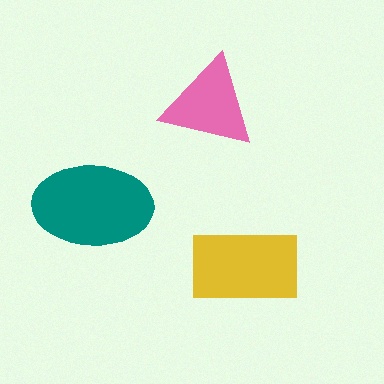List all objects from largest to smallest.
The teal ellipse, the yellow rectangle, the pink triangle.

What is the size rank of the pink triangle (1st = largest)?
3rd.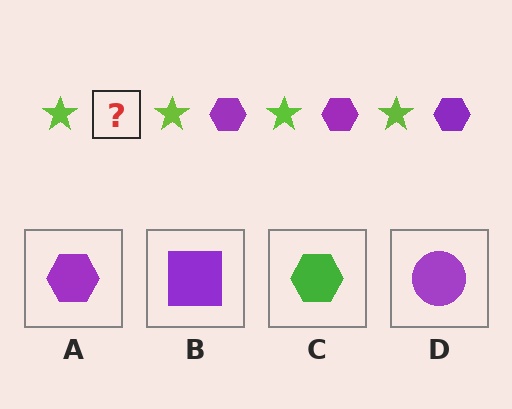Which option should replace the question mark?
Option A.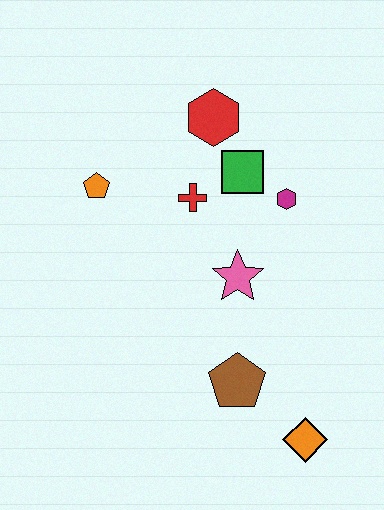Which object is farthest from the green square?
The orange diamond is farthest from the green square.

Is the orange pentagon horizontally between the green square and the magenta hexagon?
No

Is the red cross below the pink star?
No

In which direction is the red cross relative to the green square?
The red cross is to the left of the green square.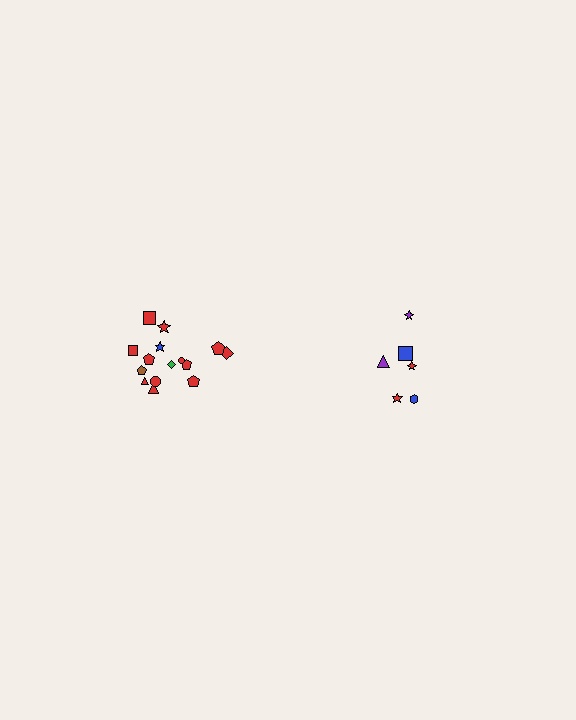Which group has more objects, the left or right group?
The left group.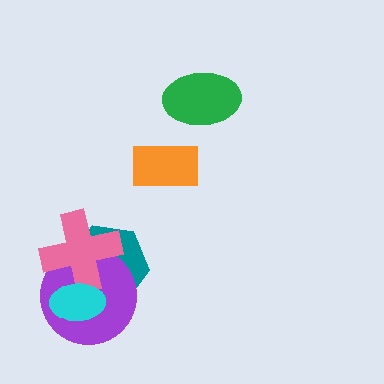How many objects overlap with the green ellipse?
0 objects overlap with the green ellipse.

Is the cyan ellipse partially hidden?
No, no other shape covers it.